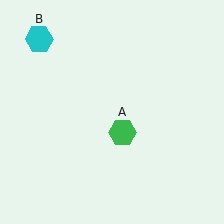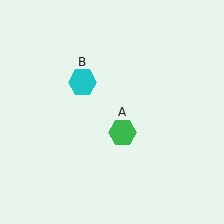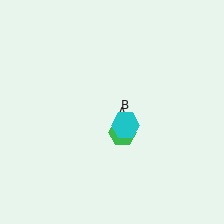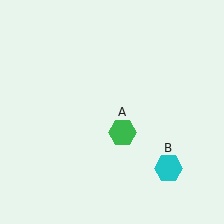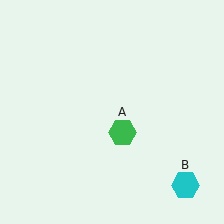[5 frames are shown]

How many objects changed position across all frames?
1 object changed position: cyan hexagon (object B).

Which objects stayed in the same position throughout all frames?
Green hexagon (object A) remained stationary.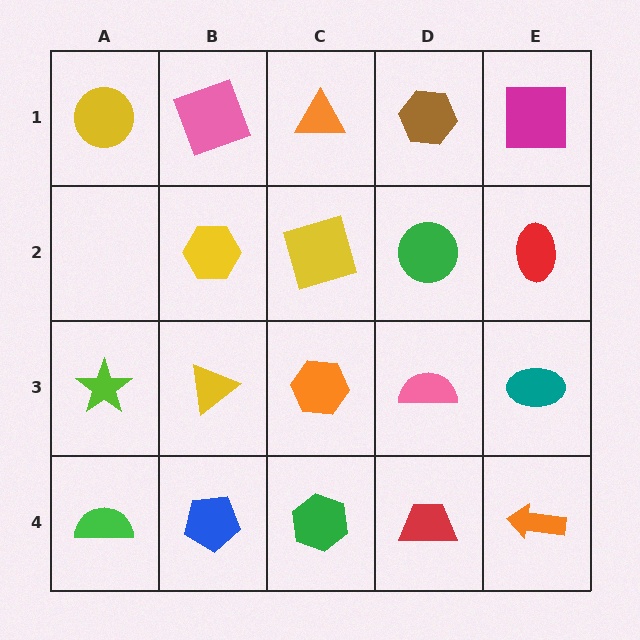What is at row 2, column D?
A green circle.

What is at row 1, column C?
An orange triangle.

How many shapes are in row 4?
5 shapes.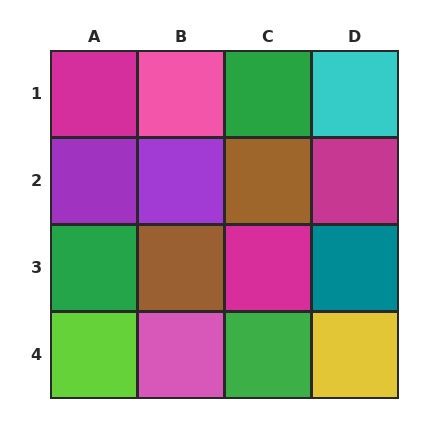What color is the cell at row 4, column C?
Green.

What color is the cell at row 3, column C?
Magenta.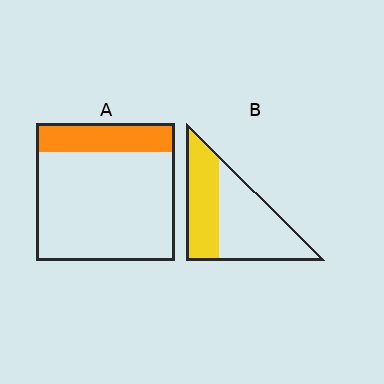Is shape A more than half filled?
No.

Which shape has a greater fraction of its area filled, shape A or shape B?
Shape B.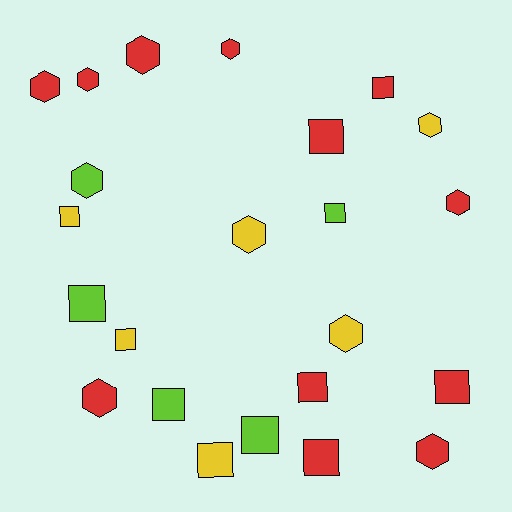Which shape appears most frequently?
Square, with 12 objects.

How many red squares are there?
There are 5 red squares.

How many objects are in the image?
There are 23 objects.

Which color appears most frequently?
Red, with 12 objects.